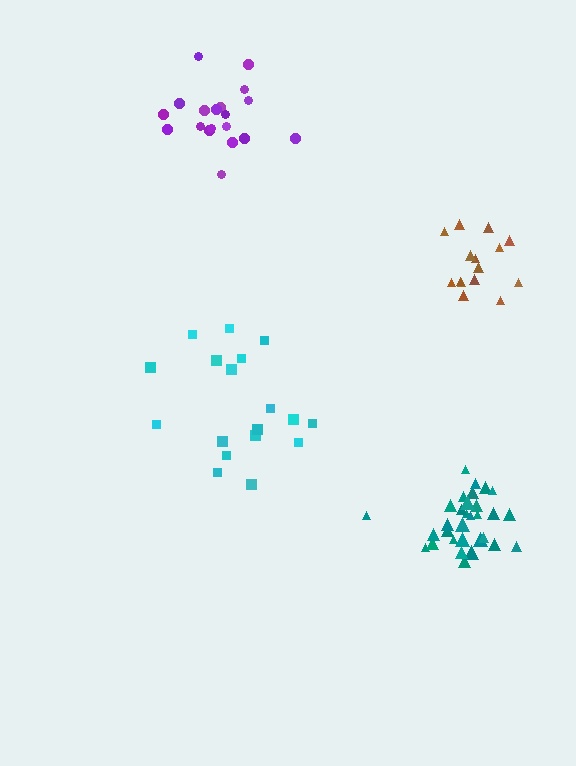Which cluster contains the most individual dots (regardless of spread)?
Teal (32).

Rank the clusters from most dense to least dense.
teal, brown, purple, cyan.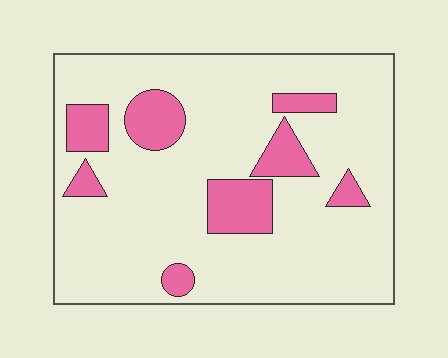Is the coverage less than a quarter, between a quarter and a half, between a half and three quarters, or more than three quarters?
Less than a quarter.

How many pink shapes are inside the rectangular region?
8.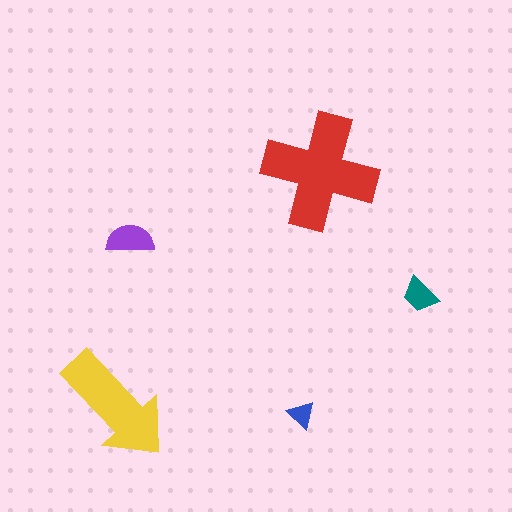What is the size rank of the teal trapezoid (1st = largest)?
4th.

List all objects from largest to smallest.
The red cross, the yellow arrow, the purple semicircle, the teal trapezoid, the blue triangle.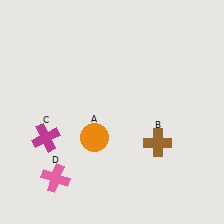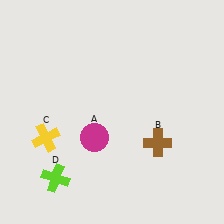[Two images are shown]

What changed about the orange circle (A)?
In Image 1, A is orange. In Image 2, it changed to magenta.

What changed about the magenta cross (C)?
In Image 1, C is magenta. In Image 2, it changed to yellow.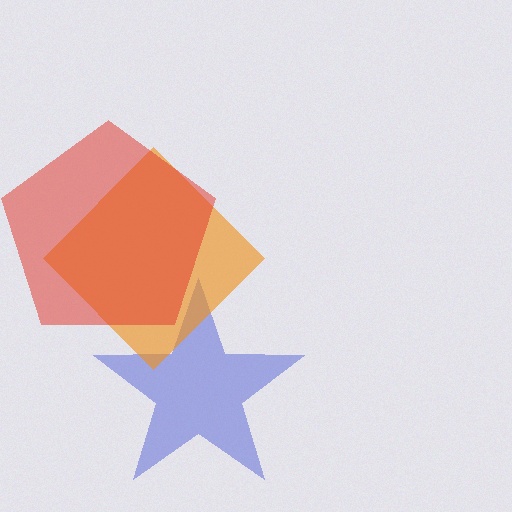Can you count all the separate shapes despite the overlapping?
Yes, there are 3 separate shapes.